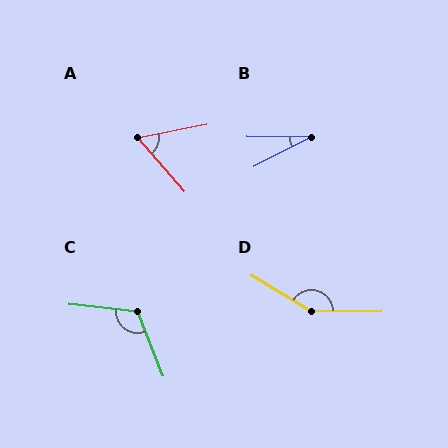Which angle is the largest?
D, at approximately 148 degrees.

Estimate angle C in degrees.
Approximately 118 degrees.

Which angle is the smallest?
B, at approximately 27 degrees.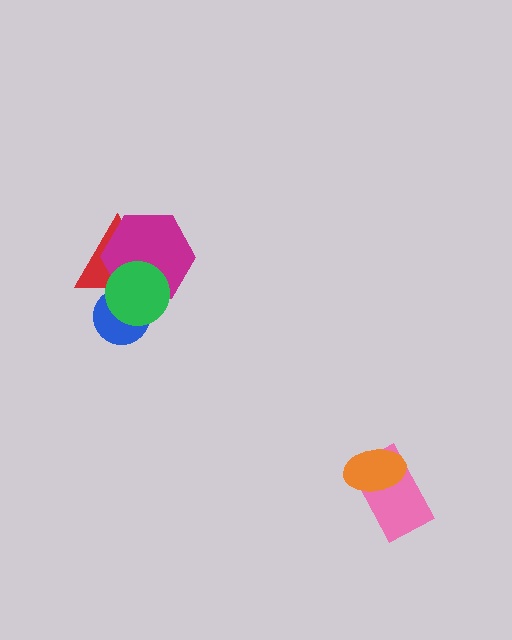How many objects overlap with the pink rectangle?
1 object overlaps with the pink rectangle.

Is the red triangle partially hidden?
Yes, it is partially covered by another shape.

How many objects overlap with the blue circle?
3 objects overlap with the blue circle.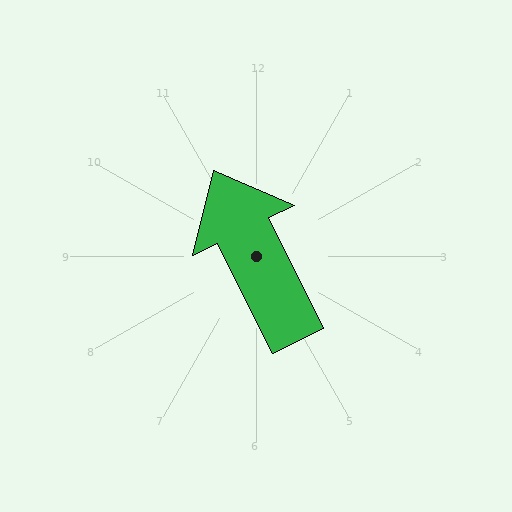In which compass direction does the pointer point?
Northwest.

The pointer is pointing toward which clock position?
Roughly 11 o'clock.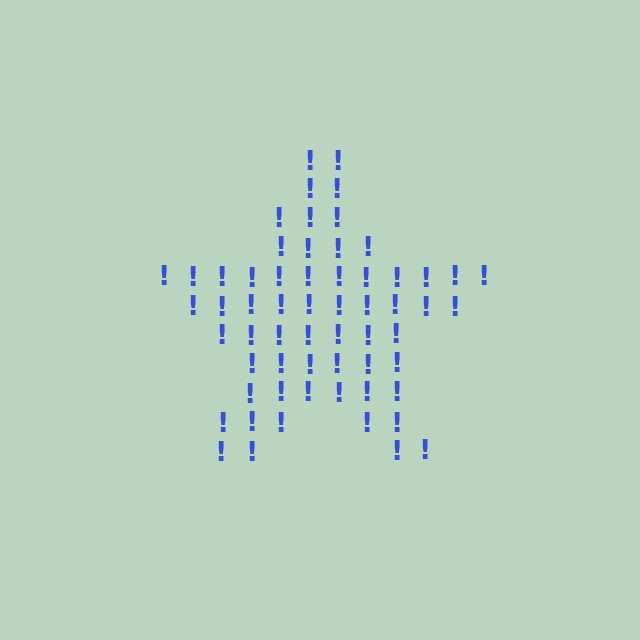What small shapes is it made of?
It is made of small exclamation marks.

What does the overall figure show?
The overall figure shows a star.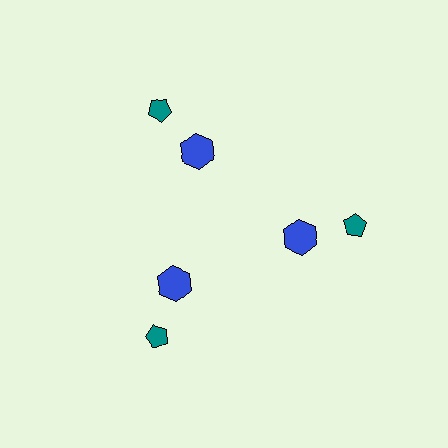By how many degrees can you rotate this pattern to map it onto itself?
The pattern maps onto itself every 120 degrees of rotation.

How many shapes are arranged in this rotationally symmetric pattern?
There are 6 shapes, arranged in 3 groups of 2.